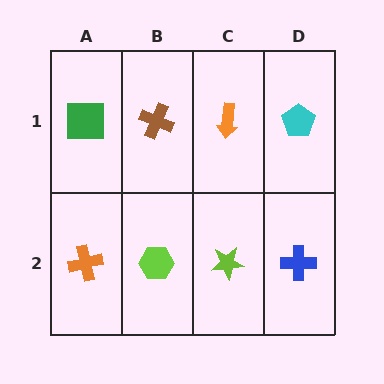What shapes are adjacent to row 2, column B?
A brown cross (row 1, column B), an orange cross (row 2, column A), a lime star (row 2, column C).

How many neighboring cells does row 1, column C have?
3.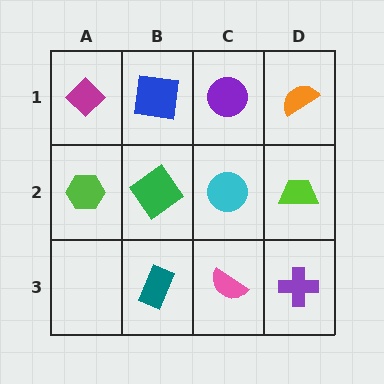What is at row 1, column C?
A purple circle.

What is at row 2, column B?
A green diamond.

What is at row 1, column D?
An orange semicircle.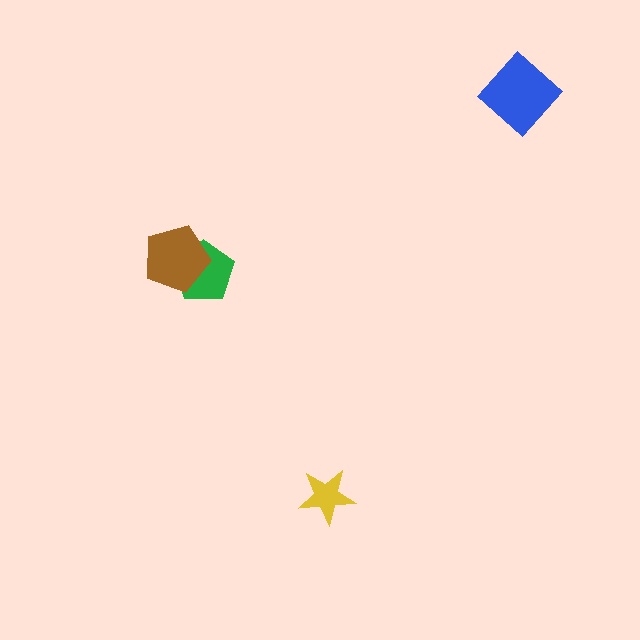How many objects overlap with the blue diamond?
0 objects overlap with the blue diamond.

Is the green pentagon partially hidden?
Yes, it is partially covered by another shape.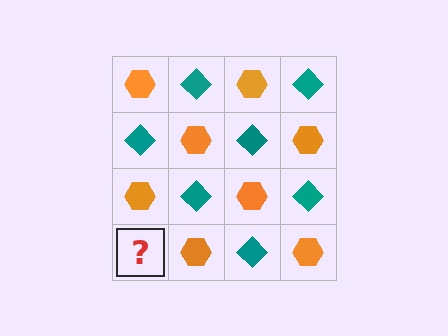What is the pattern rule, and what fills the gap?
The rule is that it alternates orange hexagon and teal diamond in a checkerboard pattern. The gap should be filled with a teal diamond.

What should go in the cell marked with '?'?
The missing cell should contain a teal diamond.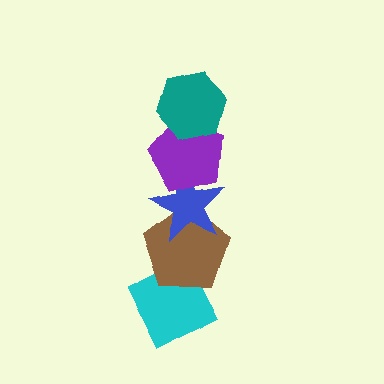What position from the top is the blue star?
The blue star is 3rd from the top.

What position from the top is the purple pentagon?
The purple pentagon is 2nd from the top.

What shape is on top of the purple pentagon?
The teal hexagon is on top of the purple pentagon.